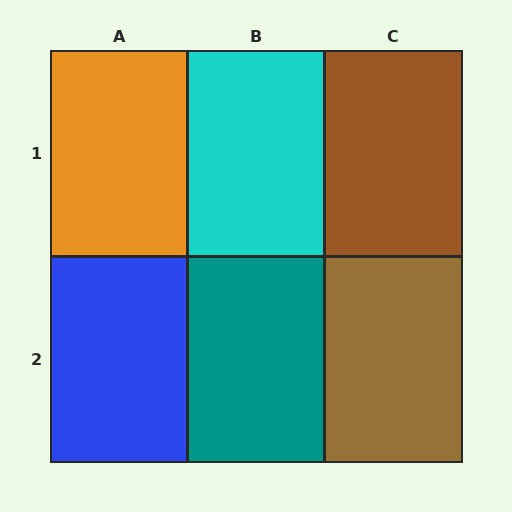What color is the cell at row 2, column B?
Teal.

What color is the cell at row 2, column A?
Blue.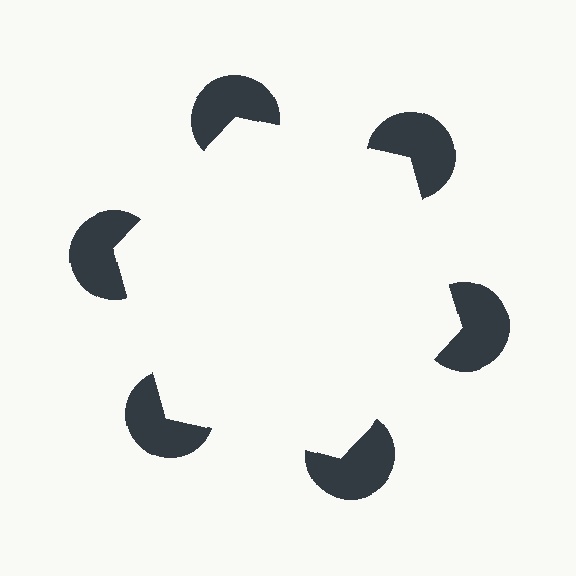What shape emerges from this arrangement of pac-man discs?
An illusory hexagon — its edges are inferred from the aligned wedge cuts in the pac-man discs, not physically drawn.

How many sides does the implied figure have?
6 sides.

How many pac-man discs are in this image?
There are 6 — one at each vertex of the illusory hexagon.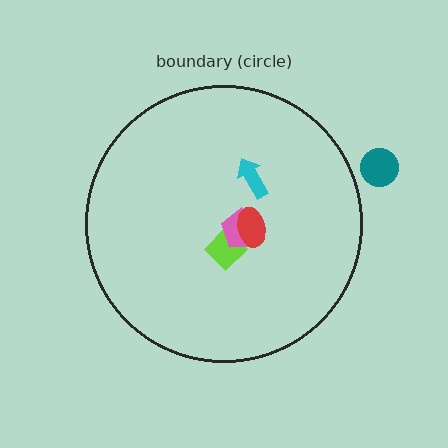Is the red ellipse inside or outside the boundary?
Inside.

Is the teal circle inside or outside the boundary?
Outside.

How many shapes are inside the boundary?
4 inside, 1 outside.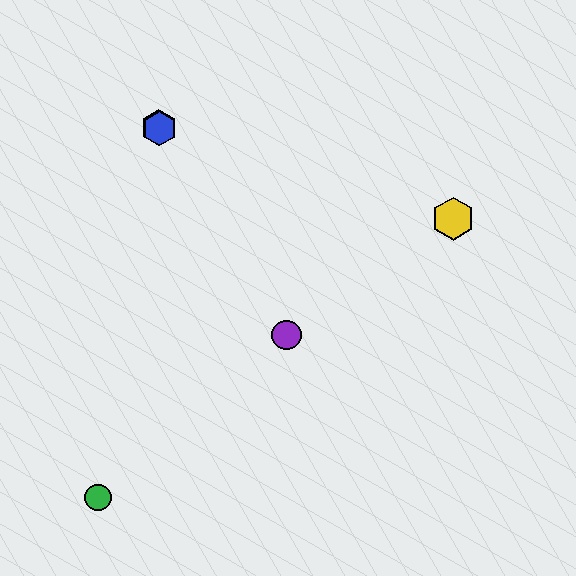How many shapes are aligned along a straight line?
3 shapes (the red hexagon, the blue hexagon, the purple circle) are aligned along a straight line.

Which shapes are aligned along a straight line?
The red hexagon, the blue hexagon, the purple circle are aligned along a straight line.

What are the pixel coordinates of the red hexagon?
The red hexagon is at (159, 127).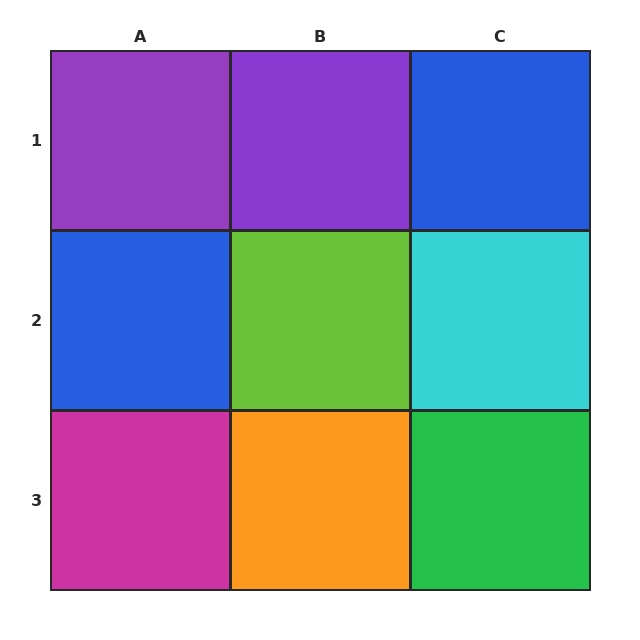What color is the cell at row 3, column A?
Magenta.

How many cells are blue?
2 cells are blue.